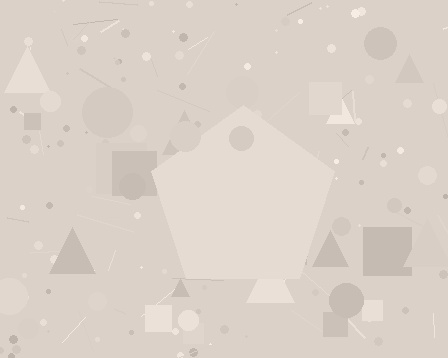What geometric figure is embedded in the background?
A pentagon is embedded in the background.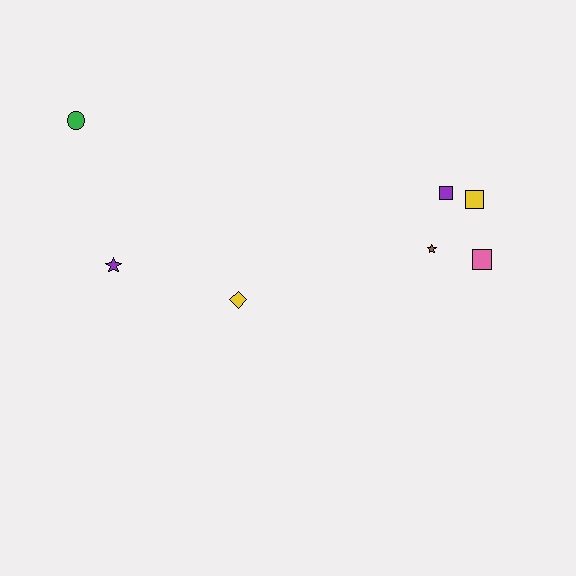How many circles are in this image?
There is 1 circle.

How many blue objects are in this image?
There are no blue objects.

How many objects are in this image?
There are 7 objects.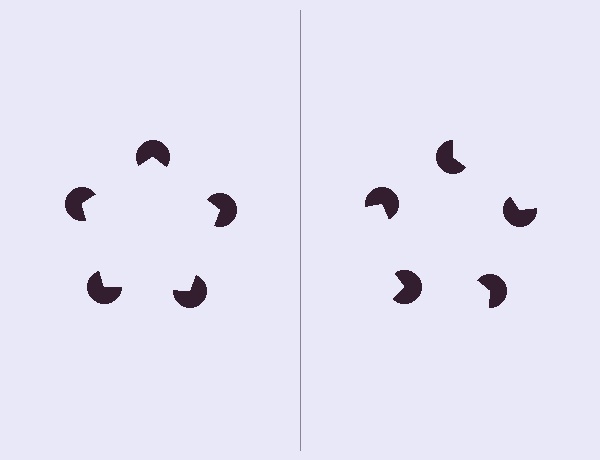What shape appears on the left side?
An illusory pentagon.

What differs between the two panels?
The pac-man discs are positioned identically on both sides; only the wedge orientations differ. On the left they align to a pentagon; on the right they are misaligned.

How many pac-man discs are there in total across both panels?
10 — 5 on each side.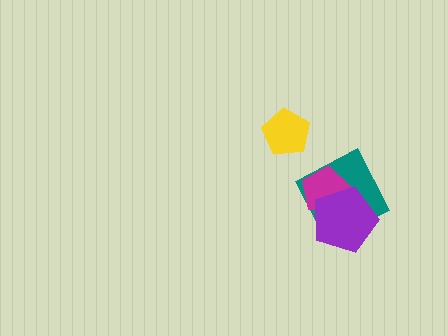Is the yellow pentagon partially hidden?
No, no other shape covers it.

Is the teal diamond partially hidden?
Yes, it is partially covered by another shape.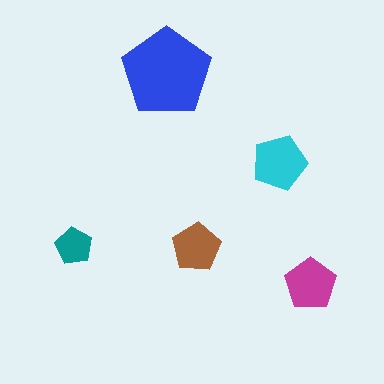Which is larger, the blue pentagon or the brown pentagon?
The blue one.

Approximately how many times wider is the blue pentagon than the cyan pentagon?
About 1.5 times wider.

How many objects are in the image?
There are 5 objects in the image.